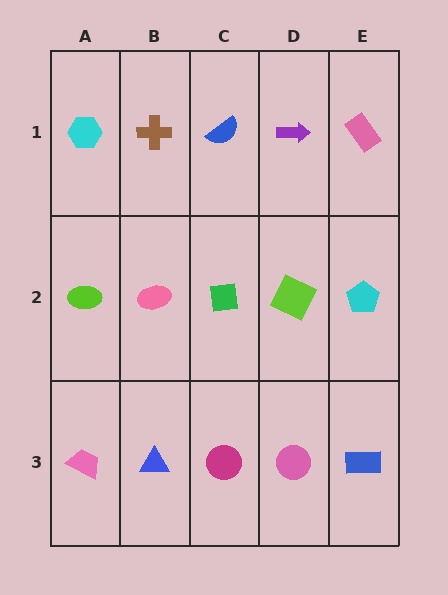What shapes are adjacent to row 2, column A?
A cyan hexagon (row 1, column A), a pink trapezoid (row 3, column A), a pink ellipse (row 2, column B).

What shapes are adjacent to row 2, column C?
A blue semicircle (row 1, column C), a magenta circle (row 3, column C), a pink ellipse (row 2, column B), a lime square (row 2, column D).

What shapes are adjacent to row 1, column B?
A pink ellipse (row 2, column B), a cyan hexagon (row 1, column A), a blue semicircle (row 1, column C).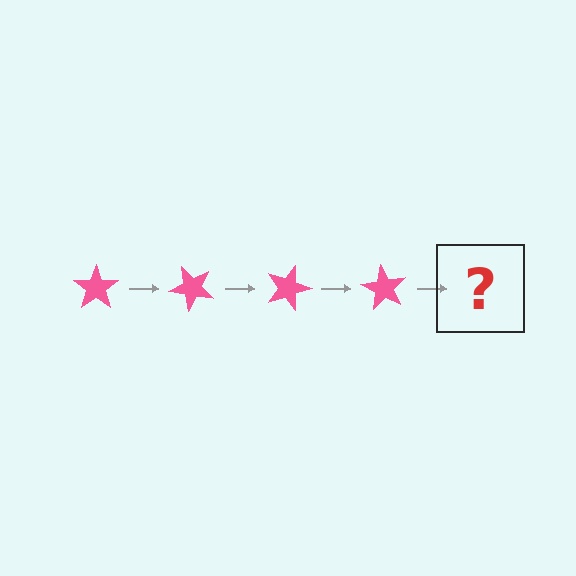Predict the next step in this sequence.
The next step is a pink star rotated 180 degrees.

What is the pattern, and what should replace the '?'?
The pattern is that the star rotates 45 degrees each step. The '?' should be a pink star rotated 180 degrees.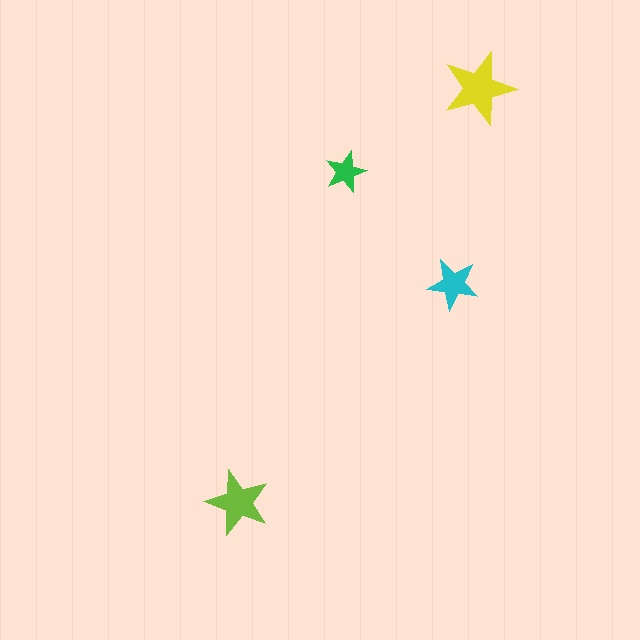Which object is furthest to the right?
The yellow star is rightmost.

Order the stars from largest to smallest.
the yellow one, the lime one, the cyan one, the green one.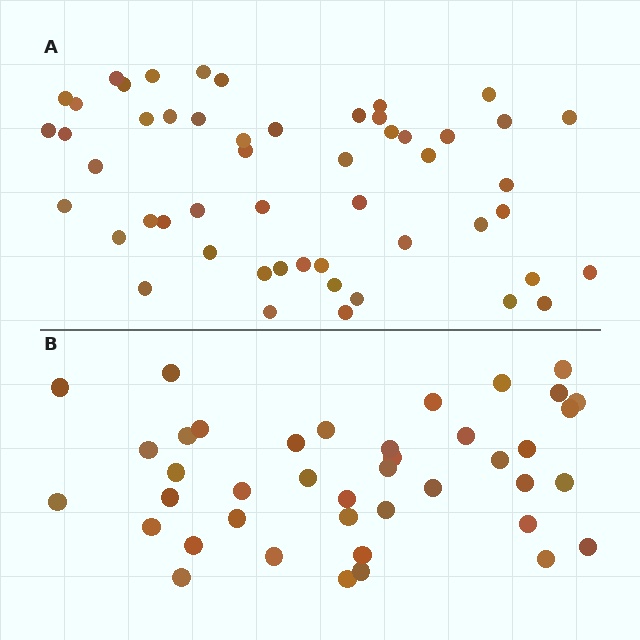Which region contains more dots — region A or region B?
Region A (the top region) has more dots.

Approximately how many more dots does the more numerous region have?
Region A has roughly 12 or so more dots than region B.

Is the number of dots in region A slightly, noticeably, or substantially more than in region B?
Region A has noticeably more, but not dramatically so. The ratio is roughly 1.3 to 1.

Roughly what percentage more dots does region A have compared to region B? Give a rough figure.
About 25% more.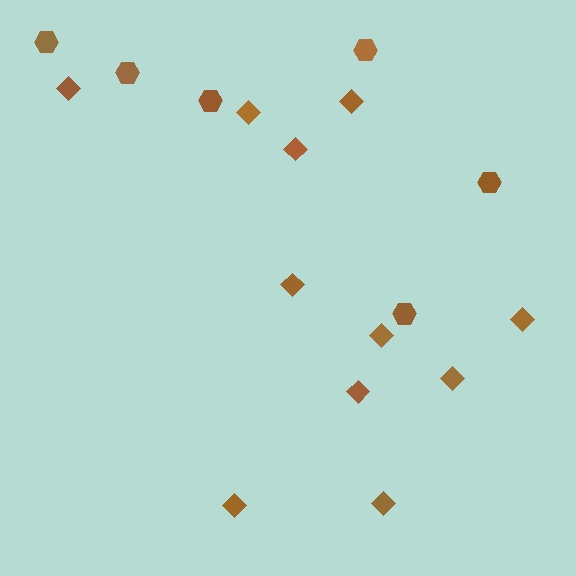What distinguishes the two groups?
There are 2 groups: one group of hexagons (6) and one group of diamonds (11).